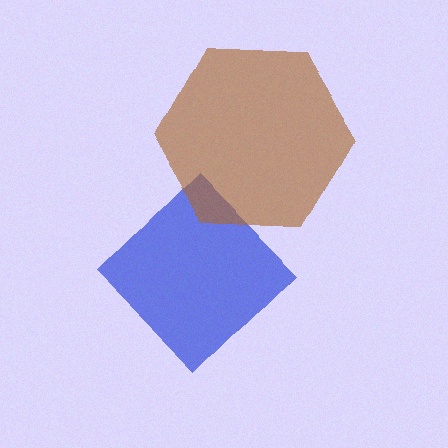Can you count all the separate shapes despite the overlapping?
Yes, there are 2 separate shapes.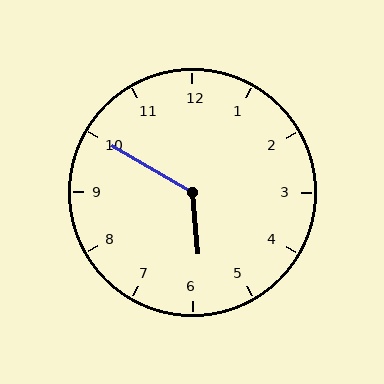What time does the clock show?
5:50.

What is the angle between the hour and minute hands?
Approximately 125 degrees.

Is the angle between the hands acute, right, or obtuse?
It is obtuse.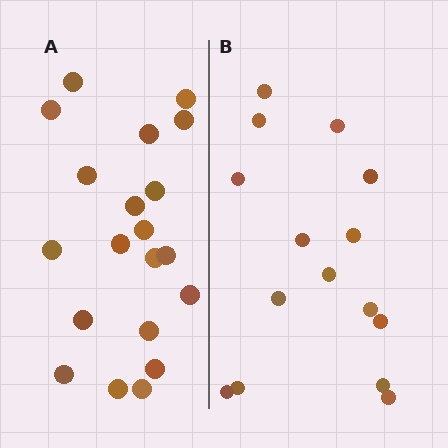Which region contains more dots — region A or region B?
Region A (the left region) has more dots.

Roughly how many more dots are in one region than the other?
Region A has about 5 more dots than region B.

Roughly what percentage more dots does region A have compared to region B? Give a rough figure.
About 35% more.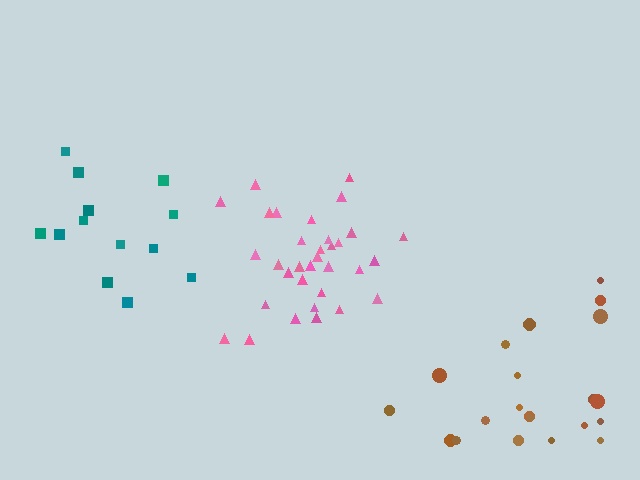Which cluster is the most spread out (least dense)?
Brown.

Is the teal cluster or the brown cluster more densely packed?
Teal.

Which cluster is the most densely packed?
Pink.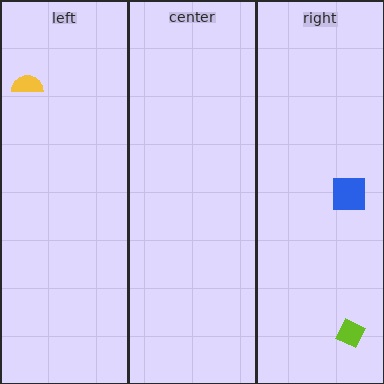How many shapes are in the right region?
2.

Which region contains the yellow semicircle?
The left region.